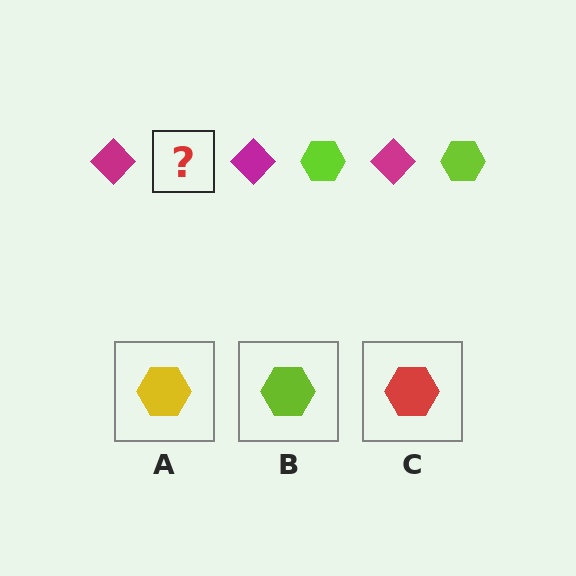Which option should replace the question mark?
Option B.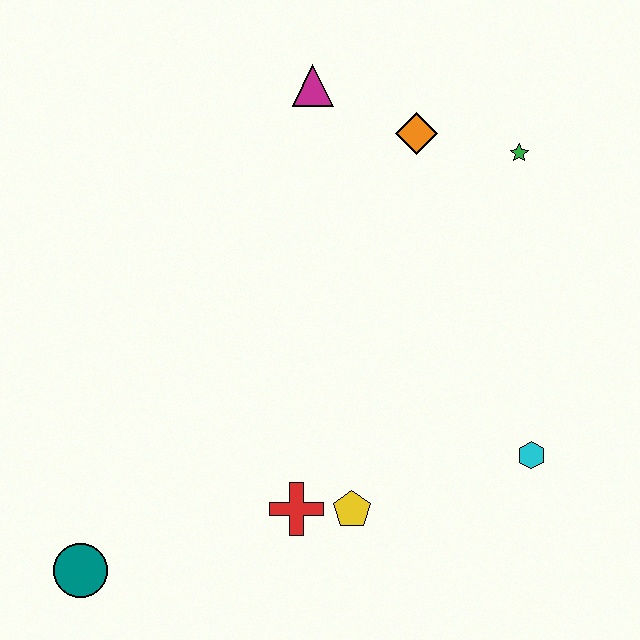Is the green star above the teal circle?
Yes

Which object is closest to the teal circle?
The red cross is closest to the teal circle.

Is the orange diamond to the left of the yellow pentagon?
No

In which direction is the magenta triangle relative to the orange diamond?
The magenta triangle is to the left of the orange diamond.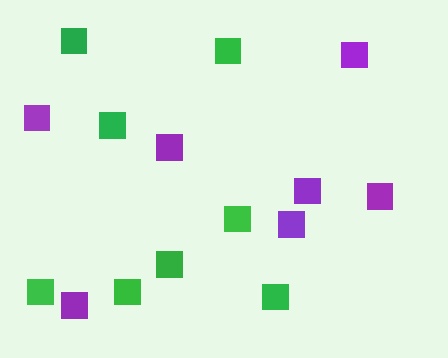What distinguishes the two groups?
There are 2 groups: one group of green squares (8) and one group of purple squares (7).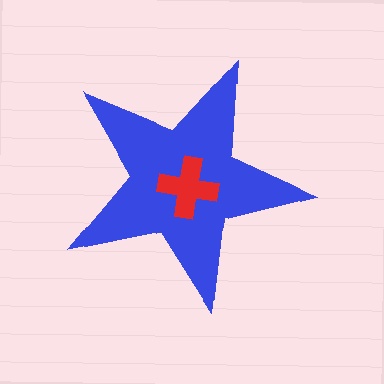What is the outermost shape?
The blue star.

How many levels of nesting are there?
2.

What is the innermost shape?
The red cross.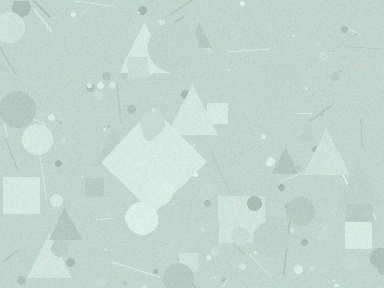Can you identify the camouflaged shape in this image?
The camouflaged shape is a diamond.